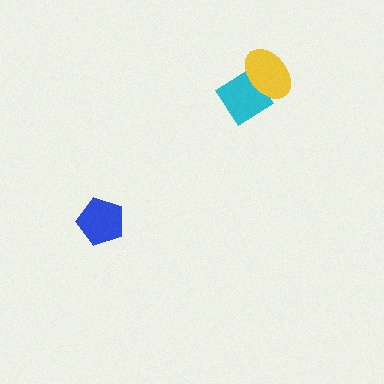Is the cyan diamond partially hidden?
Yes, it is partially covered by another shape.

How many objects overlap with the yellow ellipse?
1 object overlaps with the yellow ellipse.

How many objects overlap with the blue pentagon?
0 objects overlap with the blue pentagon.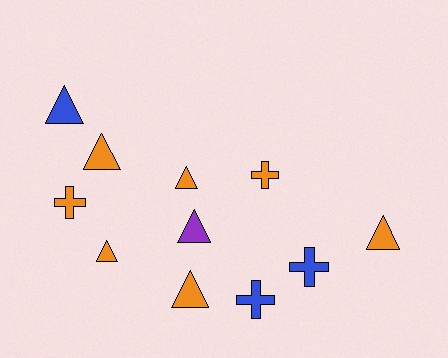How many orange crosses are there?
There are 2 orange crosses.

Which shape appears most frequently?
Triangle, with 7 objects.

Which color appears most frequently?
Orange, with 7 objects.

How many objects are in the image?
There are 11 objects.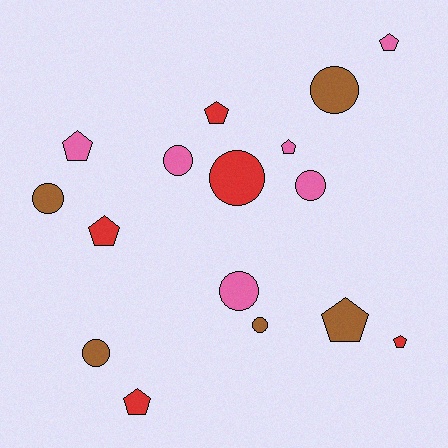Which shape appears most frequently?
Circle, with 8 objects.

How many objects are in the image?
There are 16 objects.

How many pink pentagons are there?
There are 3 pink pentagons.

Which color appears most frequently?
Pink, with 6 objects.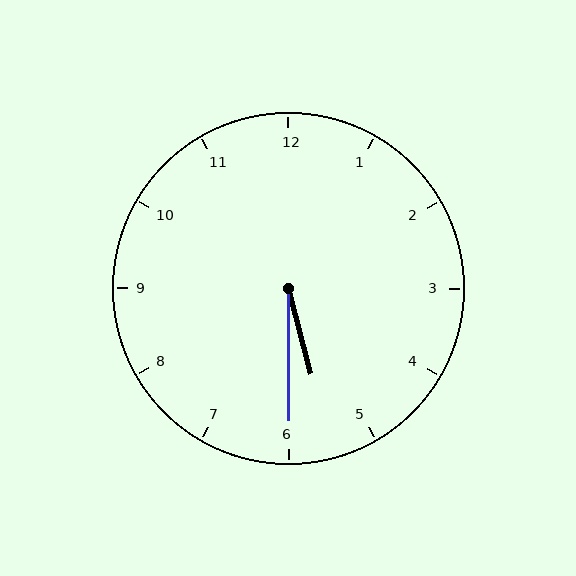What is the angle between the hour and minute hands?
Approximately 15 degrees.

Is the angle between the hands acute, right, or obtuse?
It is acute.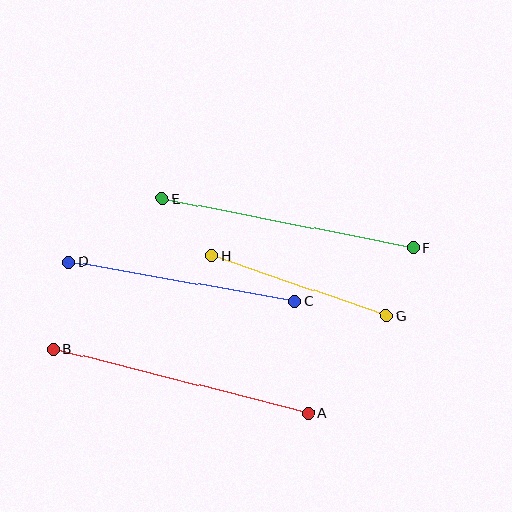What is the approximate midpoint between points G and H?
The midpoint is at approximately (299, 286) pixels.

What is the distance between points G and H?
The distance is approximately 185 pixels.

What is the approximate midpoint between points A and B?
The midpoint is at approximately (181, 381) pixels.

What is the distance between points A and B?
The distance is approximately 264 pixels.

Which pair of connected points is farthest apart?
Points A and B are farthest apart.